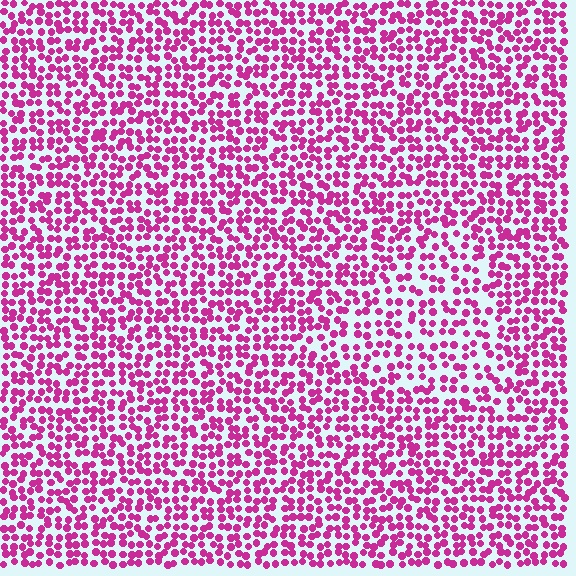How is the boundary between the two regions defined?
The boundary is defined by a change in element density (approximately 1.5x ratio). All elements are the same color, size, and shape.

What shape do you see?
I see a triangle.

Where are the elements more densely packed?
The elements are more densely packed outside the triangle boundary.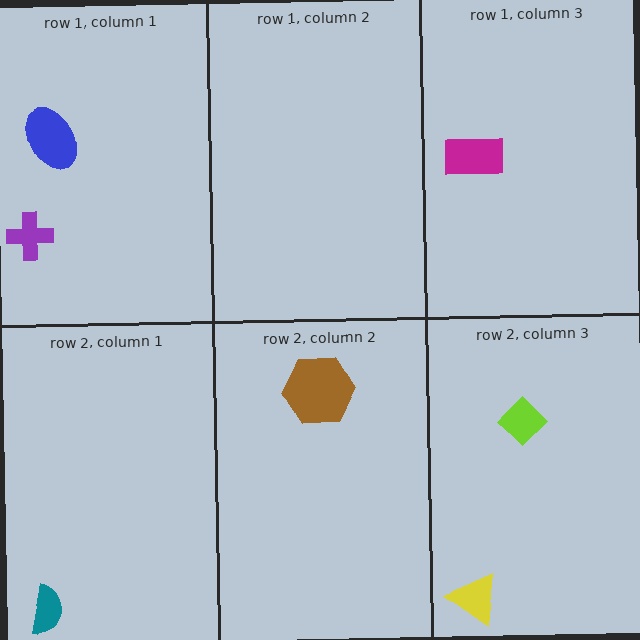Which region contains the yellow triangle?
The row 2, column 3 region.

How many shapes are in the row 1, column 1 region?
2.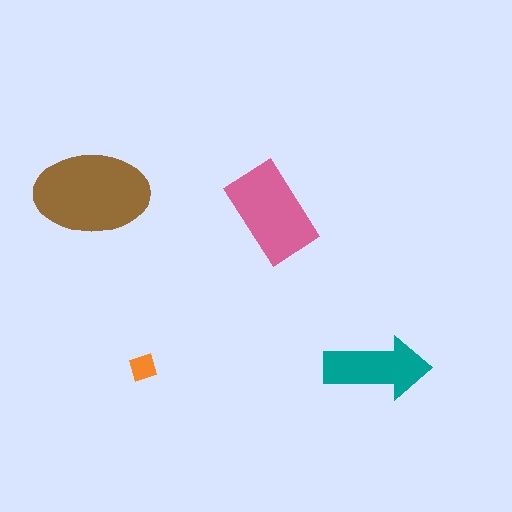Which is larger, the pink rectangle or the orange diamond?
The pink rectangle.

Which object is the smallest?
The orange diamond.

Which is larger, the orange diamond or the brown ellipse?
The brown ellipse.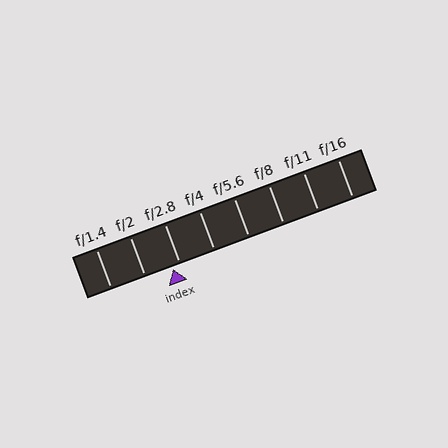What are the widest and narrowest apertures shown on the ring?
The widest aperture shown is f/1.4 and the narrowest is f/16.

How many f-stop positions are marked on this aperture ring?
There are 8 f-stop positions marked.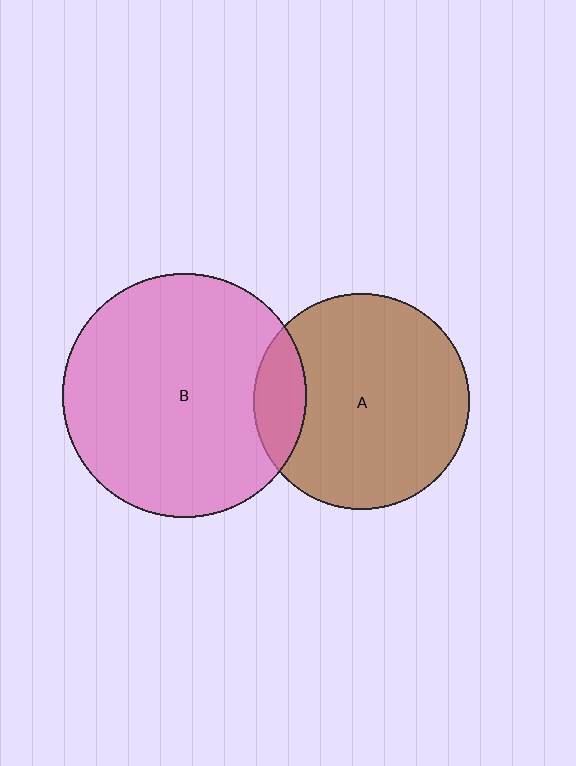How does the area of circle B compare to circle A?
Approximately 1.3 times.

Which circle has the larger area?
Circle B (pink).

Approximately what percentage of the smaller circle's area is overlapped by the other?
Approximately 15%.